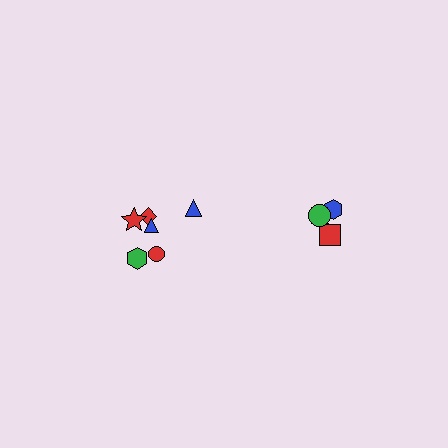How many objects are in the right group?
There are 4 objects.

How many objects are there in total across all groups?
There are 10 objects.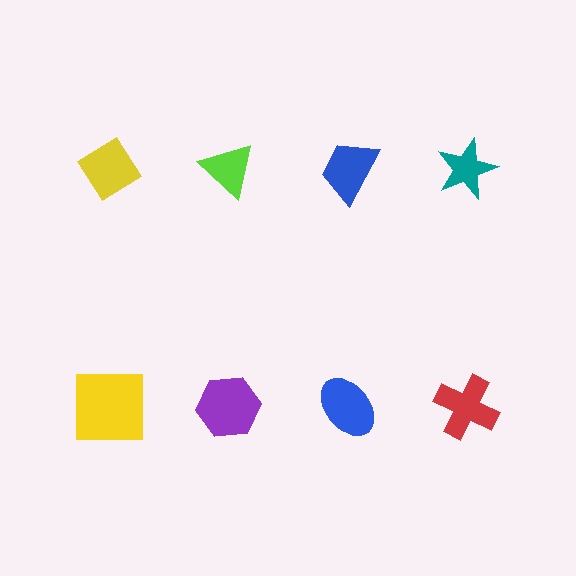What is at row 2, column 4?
A red cross.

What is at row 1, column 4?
A teal star.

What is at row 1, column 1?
A yellow diamond.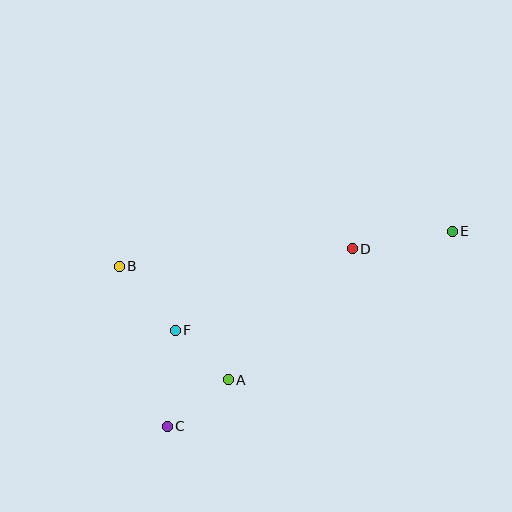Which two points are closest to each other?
Points A and F are closest to each other.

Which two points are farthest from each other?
Points C and E are farthest from each other.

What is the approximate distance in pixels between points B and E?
The distance between B and E is approximately 335 pixels.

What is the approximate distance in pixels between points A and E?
The distance between A and E is approximately 269 pixels.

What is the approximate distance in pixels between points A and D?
The distance between A and D is approximately 181 pixels.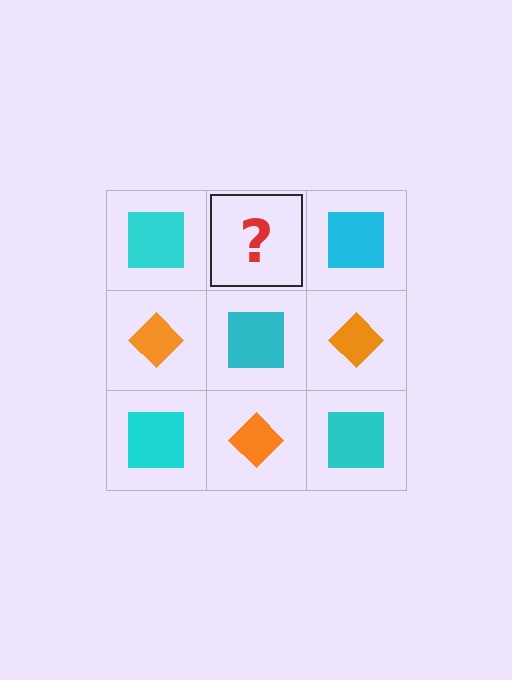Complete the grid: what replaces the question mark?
The question mark should be replaced with an orange diamond.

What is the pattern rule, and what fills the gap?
The rule is that it alternates cyan square and orange diamond in a checkerboard pattern. The gap should be filled with an orange diamond.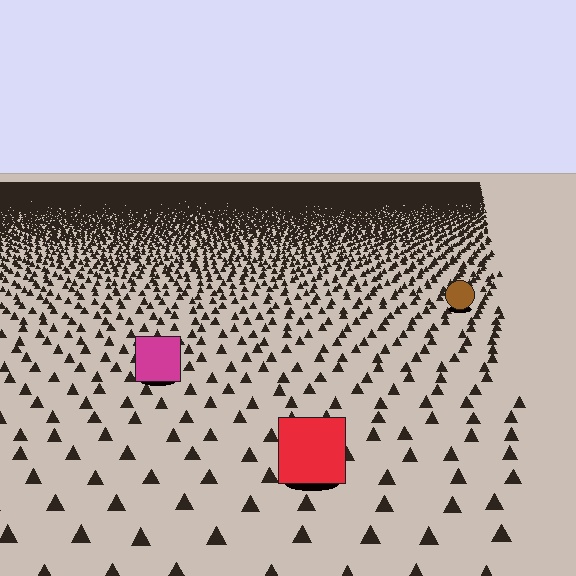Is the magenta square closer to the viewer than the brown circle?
Yes. The magenta square is closer — you can tell from the texture gradient: the ground texture is coarser near it.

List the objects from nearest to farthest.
From nearest to farthest: the red square, the magenta square, the brown circle.